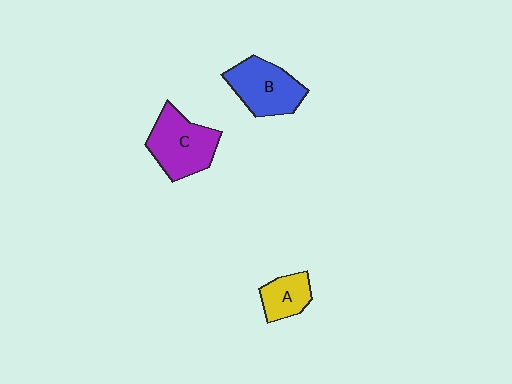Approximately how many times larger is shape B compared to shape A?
Approximately 1.7 times.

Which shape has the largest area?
Shape C (purple).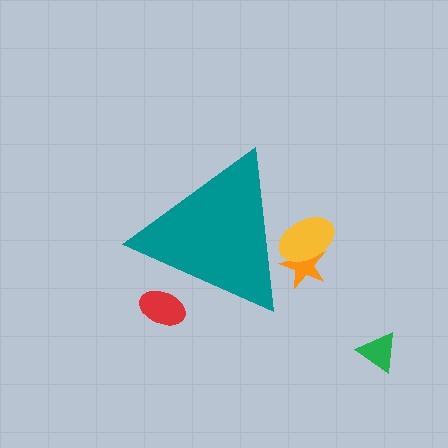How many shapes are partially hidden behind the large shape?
3 shapes are partially hidden.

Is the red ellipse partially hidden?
Yes, the red ellipse is partially hidden behind the teal triangle.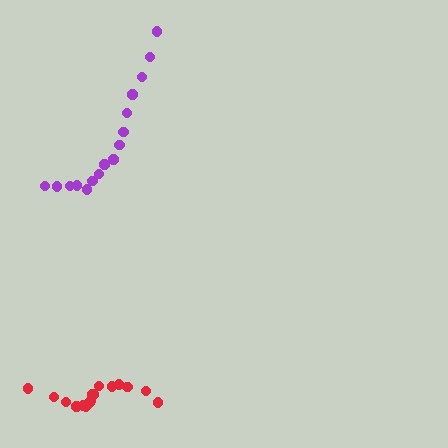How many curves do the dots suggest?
There are 2 distinct paths.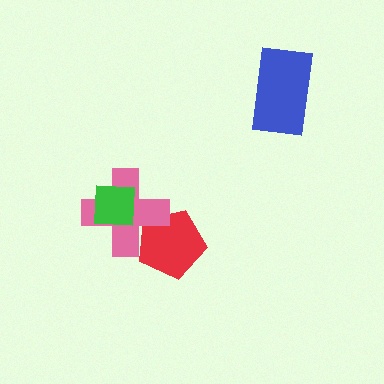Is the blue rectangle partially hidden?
No, no other shape covers it.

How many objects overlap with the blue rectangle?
0 objects overlap with the blue rectangle.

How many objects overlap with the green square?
1 object overlaps with the green square.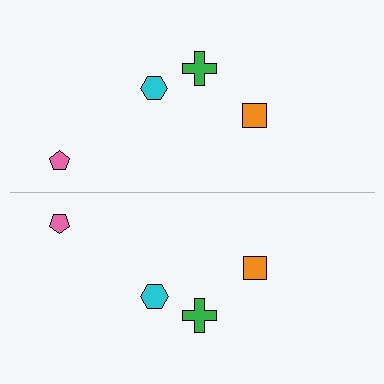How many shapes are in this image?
There are 8 shapes in this image.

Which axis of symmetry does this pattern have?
The pattern has a horizontal axis of symmetry running through the center of the image.